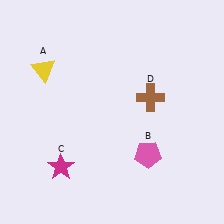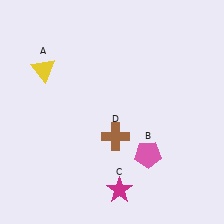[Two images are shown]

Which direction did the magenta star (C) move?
The magenta star (C) moved right.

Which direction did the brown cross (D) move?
The brown cross (D) moved down.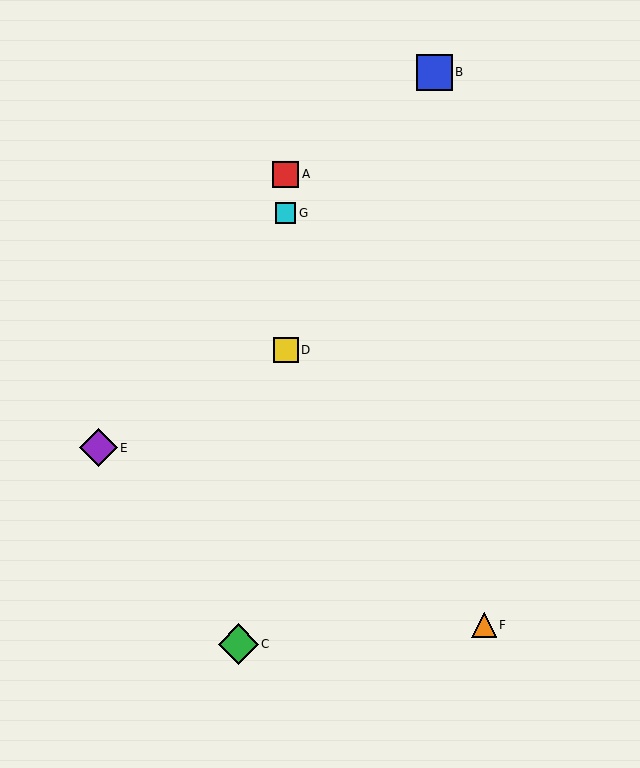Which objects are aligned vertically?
Objects A, D, G are aligned vertically.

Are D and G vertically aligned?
Yes, both are at x≈286.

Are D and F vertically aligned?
No, D is at x≈286 and F is at x≈484.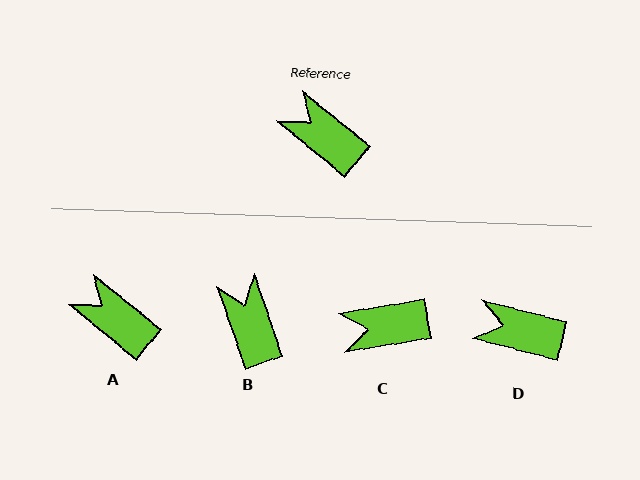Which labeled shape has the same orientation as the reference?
A.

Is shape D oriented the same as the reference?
No, it is off by about 25 degrees.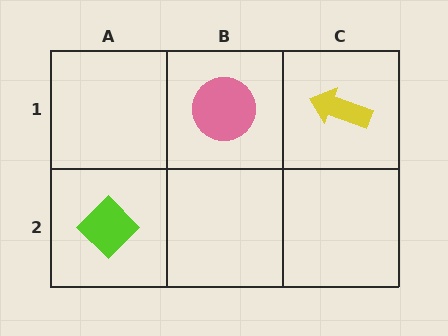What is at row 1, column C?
A yellow arrow.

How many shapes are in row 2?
1 shape.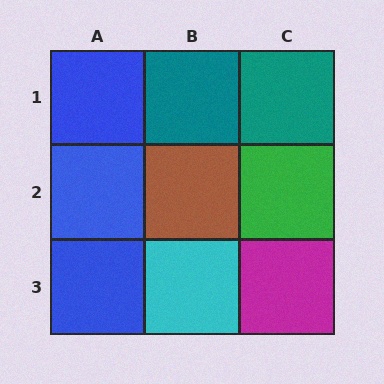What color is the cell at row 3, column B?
Cyan.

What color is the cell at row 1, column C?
Teal.